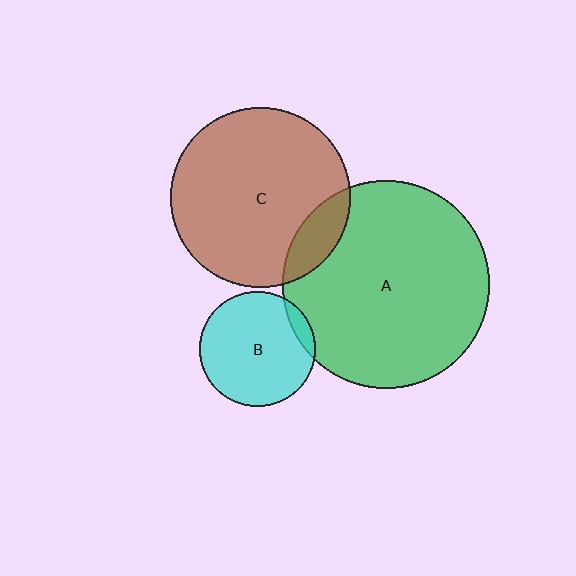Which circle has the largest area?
Circle A (green).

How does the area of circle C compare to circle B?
Approximately 2.4 times.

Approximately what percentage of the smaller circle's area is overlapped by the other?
Approximately 10%.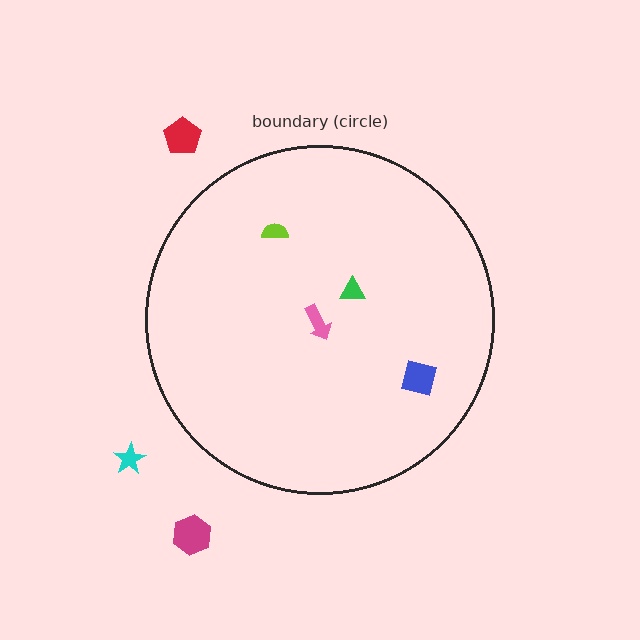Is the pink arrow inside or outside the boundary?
Inside.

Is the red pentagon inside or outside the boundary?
Outside.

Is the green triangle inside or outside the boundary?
Inside.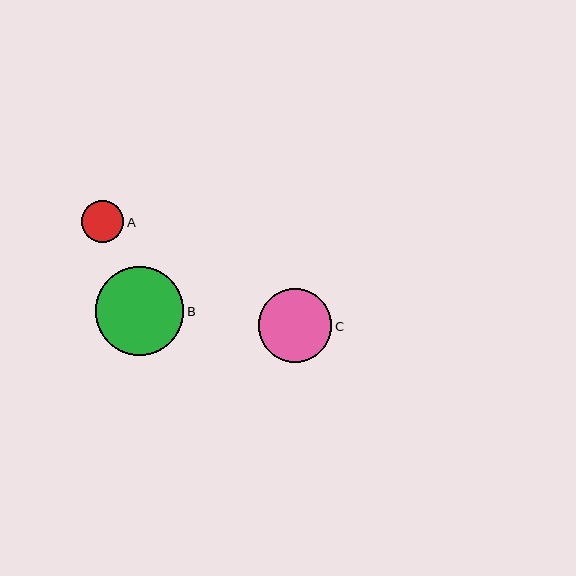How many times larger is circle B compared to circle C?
Circle B is approximately 1.2 times the size of circle C.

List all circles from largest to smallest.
From largest to smallest: B, C, A.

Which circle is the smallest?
Circle A is the smallest with a size of approximately 42 pixels.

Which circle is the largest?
Circle B is the largest with a size of approximately 89 pixels.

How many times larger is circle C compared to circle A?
Circle C is approximately 1.7 times the size of circle A.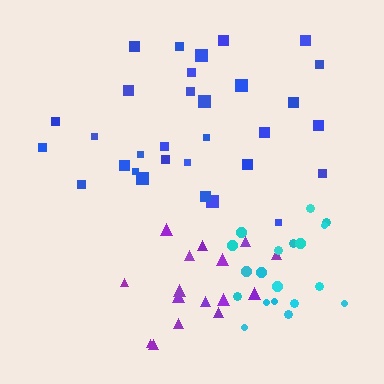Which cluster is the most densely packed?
Cyan.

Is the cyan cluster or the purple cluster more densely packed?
Cyan.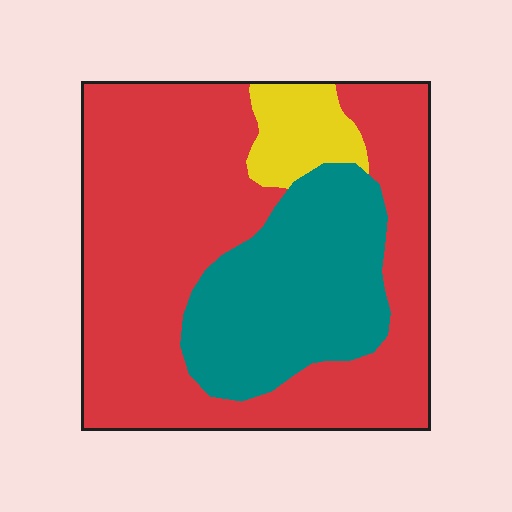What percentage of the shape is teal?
Teal covers around 30% of the shape.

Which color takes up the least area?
Yellow, at roughly 10%.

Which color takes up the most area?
Red, at roughly 65%.